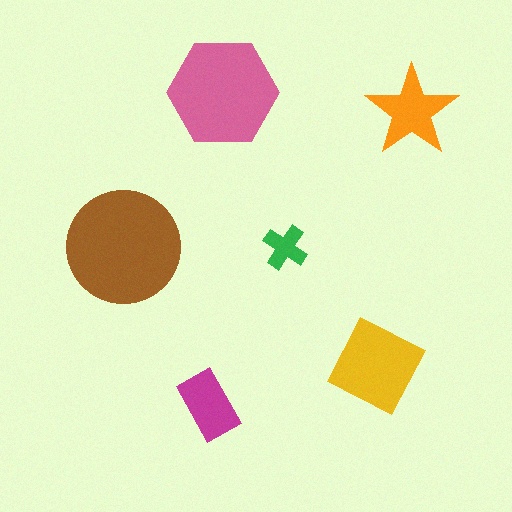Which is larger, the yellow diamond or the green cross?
The yellow diamond.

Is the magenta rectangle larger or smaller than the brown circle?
Smaller.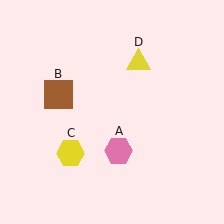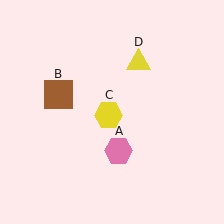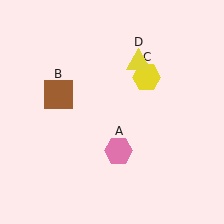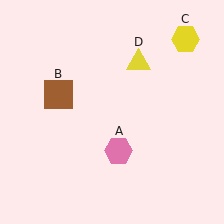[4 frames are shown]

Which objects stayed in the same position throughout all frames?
Pink hexagon (object A) and brown square (object B) and yellow triangle (object D) remained stationary.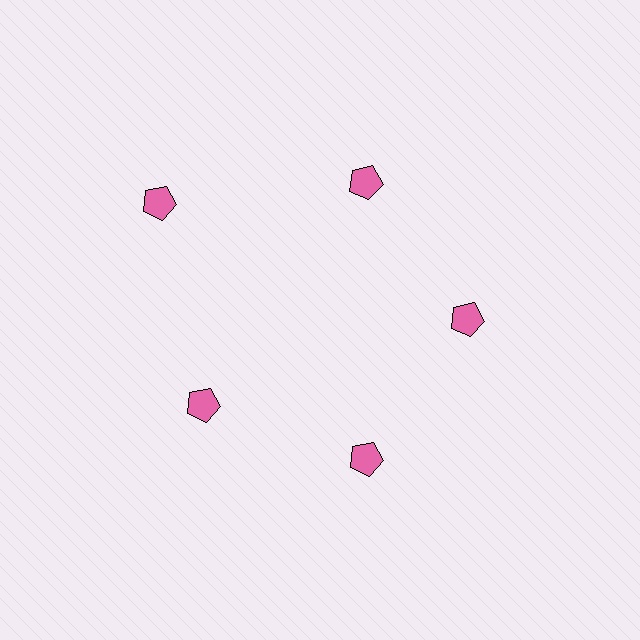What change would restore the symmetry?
The symmetry would be restored by moving it inward, back onto the ring so that all 5 pentagons sit at equal angles and equal distance from the center.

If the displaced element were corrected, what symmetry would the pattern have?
It would have 5-fold rotational symmetry — the pattern would map onto itself every 72 degrees.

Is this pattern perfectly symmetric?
No. The 5 pink pentagons are arranged in a ring, but one element near the 10 o'clock position is pushed outward from the center, breaking the 5-fold rotational symmetry.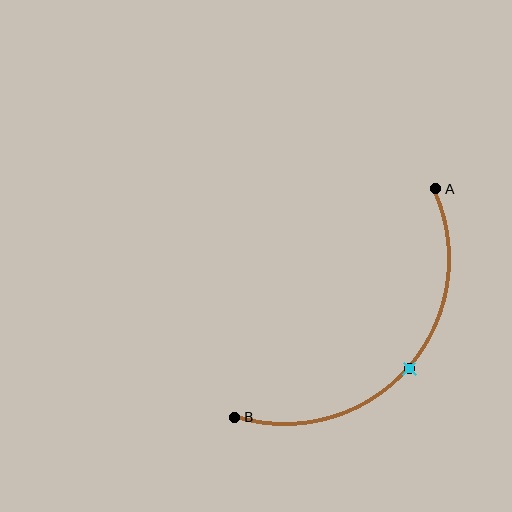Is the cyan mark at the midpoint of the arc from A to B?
Yes. The cyan mark lies on the arc at equal arc-length from both A and B — it is the arc midpoint.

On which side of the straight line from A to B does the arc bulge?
The arc bulges below and to the right of the straight line connecting A and B.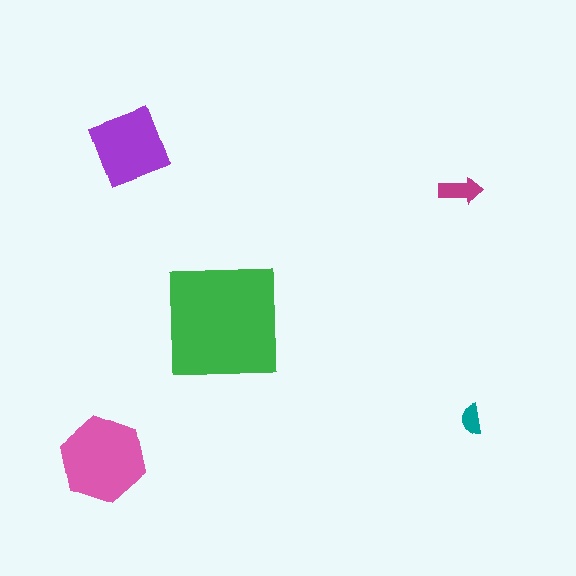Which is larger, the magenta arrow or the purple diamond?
The purple diamond.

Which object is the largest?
The green square.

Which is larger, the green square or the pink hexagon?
The green square.